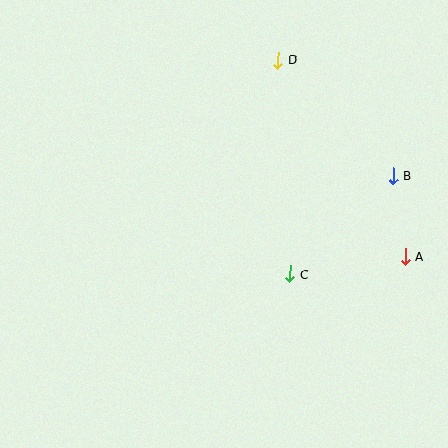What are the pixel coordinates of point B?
Point B is at (393, 176).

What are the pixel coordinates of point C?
Point C is at (290, 274).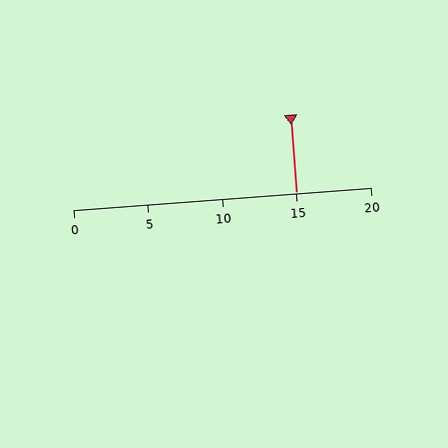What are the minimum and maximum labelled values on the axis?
The axis runs from 0 to 20.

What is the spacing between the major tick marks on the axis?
The major ticks are spaced 5 apart.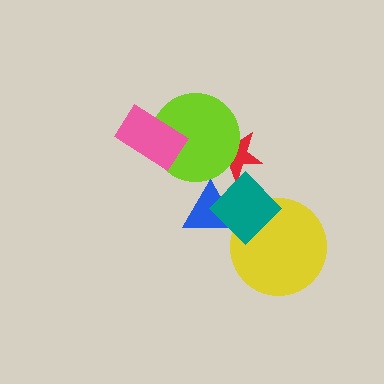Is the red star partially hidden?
Yes, it is partially covered by another shape.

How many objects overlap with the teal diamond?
3 objects overlap with the teal diamond.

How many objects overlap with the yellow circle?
1 object overlaps with the yellow circle.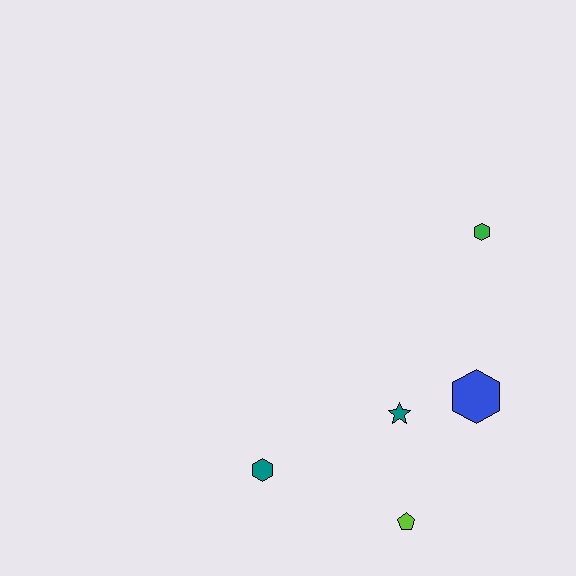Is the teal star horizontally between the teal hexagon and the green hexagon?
Yes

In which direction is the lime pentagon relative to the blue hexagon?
The lime pentagon is below the blue hexagon.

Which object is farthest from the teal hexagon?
The green hexagon is farthest from the teal hexagon.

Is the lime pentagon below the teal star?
Yes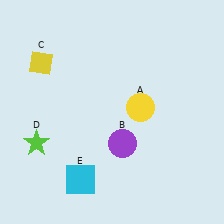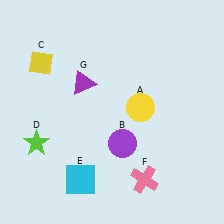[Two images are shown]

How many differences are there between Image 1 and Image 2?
There are 2 differences between the two images.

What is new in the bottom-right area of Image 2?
A pink cross (F) was added in the bottom-right area of Image 2.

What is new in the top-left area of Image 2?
A purple triangle (G) was added in the top-left area of Image 2.